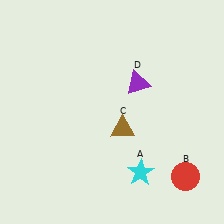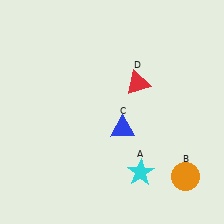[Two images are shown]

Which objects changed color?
B changed from red to orange. C changed from brown to blue. D changed from purple to red.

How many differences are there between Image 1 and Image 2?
There are 3 differences between the two images.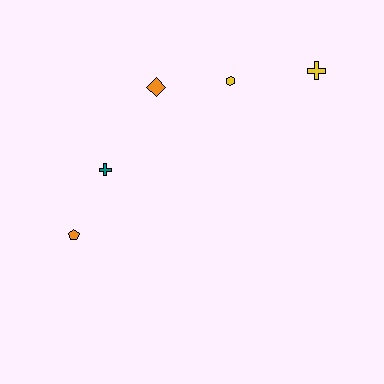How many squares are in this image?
There are no squares.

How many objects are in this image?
There are 5 objects.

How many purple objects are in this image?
There are no purple objects.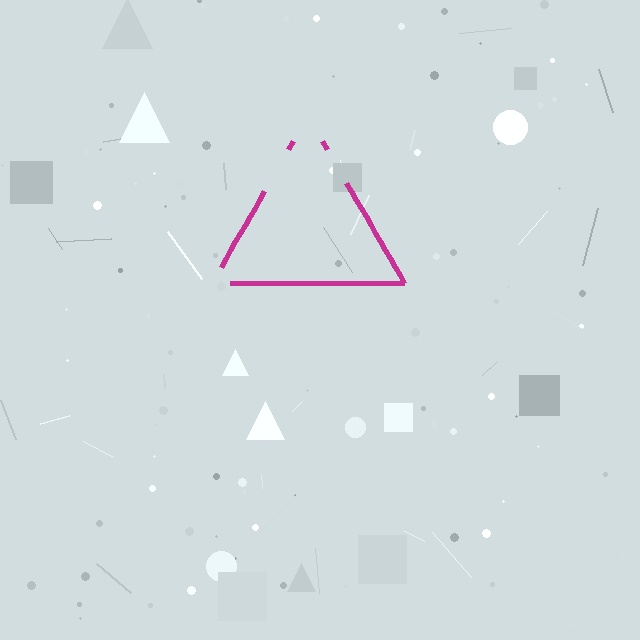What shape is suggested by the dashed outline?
The dashed outline suggests a triangle.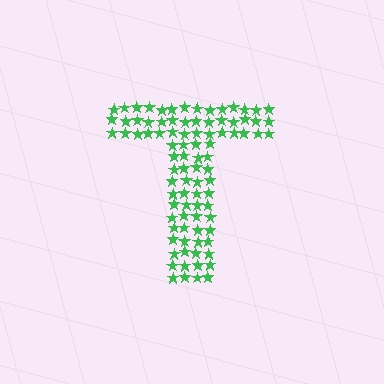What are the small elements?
The small elements are stars.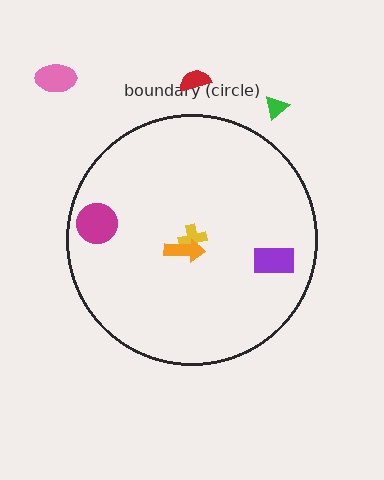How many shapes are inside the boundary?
4 inside, 3 outside.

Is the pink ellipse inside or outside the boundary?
Outside.